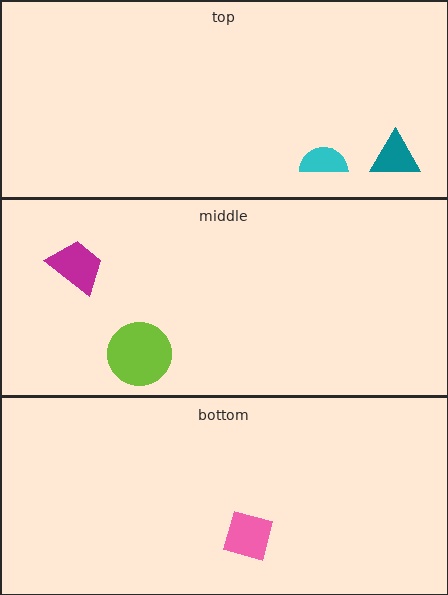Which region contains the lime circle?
The middle region.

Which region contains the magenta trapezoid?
The middle region.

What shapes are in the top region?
The teal triangle, the cyan semicircle.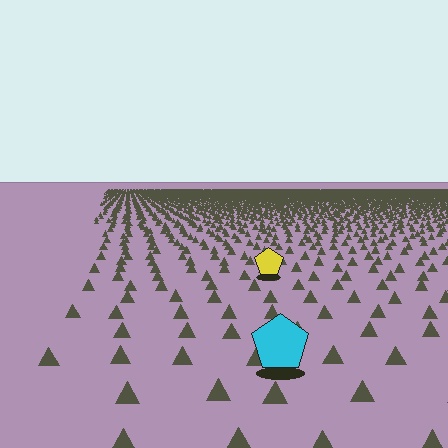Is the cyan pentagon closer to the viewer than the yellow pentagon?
Yes. The cyan pentagon is closer — you can tell from the texture gradient: the ground texture is coarser near it.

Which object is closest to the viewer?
The cyan pentagon is closest. The texture marks near it are larger and more spread out.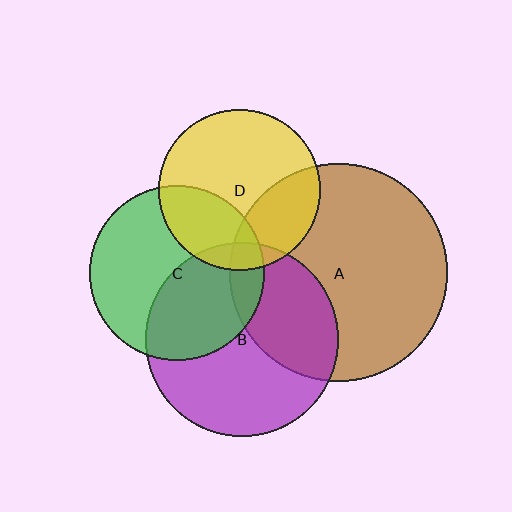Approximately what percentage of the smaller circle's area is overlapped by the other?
Approximately 10%.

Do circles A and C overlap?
Yes.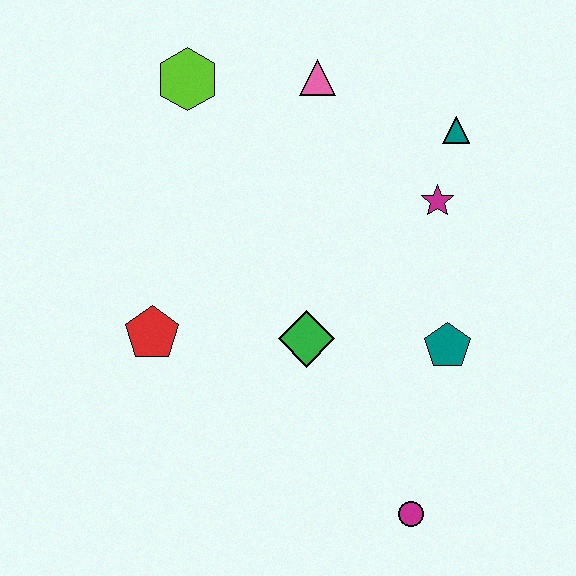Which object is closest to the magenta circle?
The teal pentagon is closest to the magenta circle.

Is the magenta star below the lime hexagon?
Yes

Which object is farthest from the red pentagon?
The teal triangle is farthest from the red pentagon.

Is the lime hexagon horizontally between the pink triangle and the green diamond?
No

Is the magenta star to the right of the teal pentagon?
No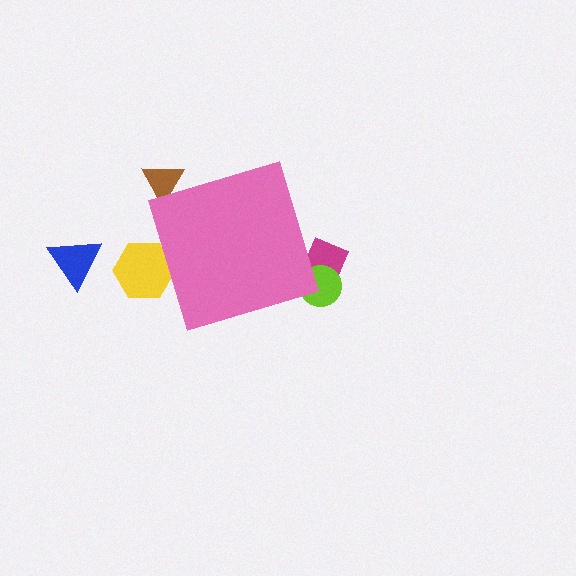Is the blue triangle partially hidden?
No, the blue triangle is fully visible.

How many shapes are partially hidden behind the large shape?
4 shapes are partially hidden.